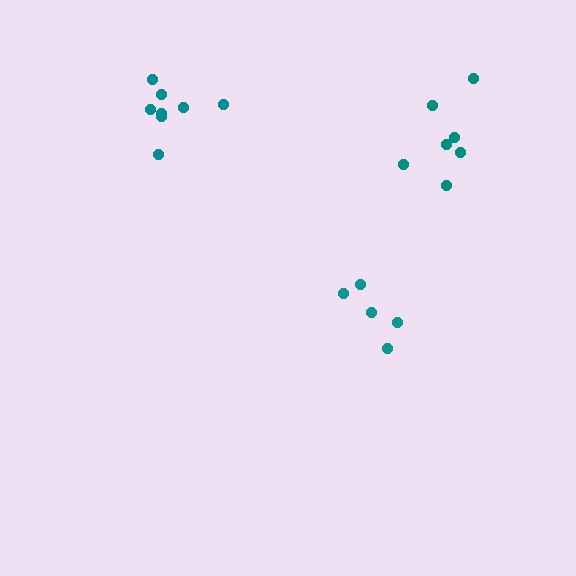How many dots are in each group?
Group 1: 8 dots, Group 2: 5 dots, Group 3: 7 dots (20 total).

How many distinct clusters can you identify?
There are 3 distinct clusters.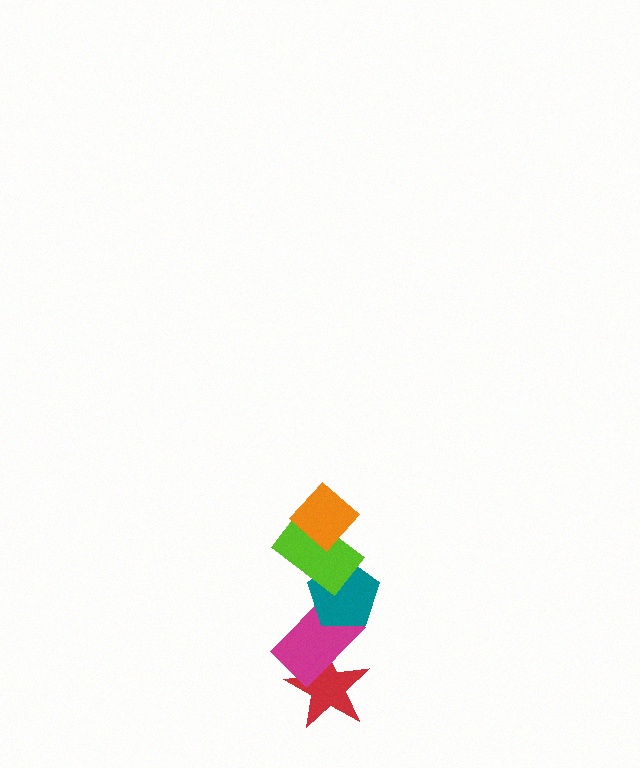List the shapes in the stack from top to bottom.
From top to bottom: the orange diamond, the lime rectangle, the teal pentagon, the magenta rectangle, the red star.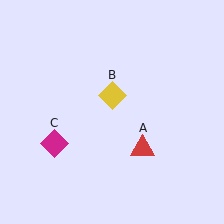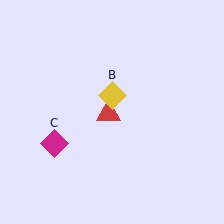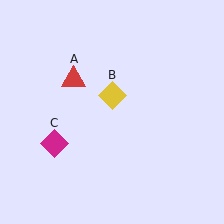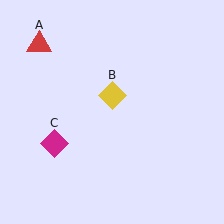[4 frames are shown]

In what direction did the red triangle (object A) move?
The red triangle (object A) moved up and to the left.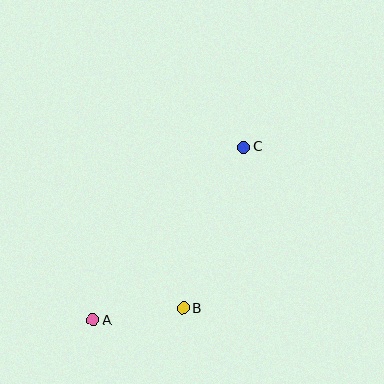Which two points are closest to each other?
Points A and B are closest to each other.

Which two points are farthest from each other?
Points A and C are farthest from each other.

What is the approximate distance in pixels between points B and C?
The distance between B and C is approximately 172 pixels.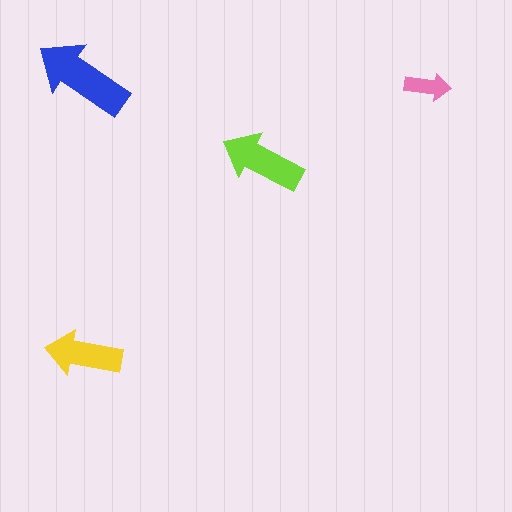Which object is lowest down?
The yellow arrow is bottommost.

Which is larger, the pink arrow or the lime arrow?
The lime one.